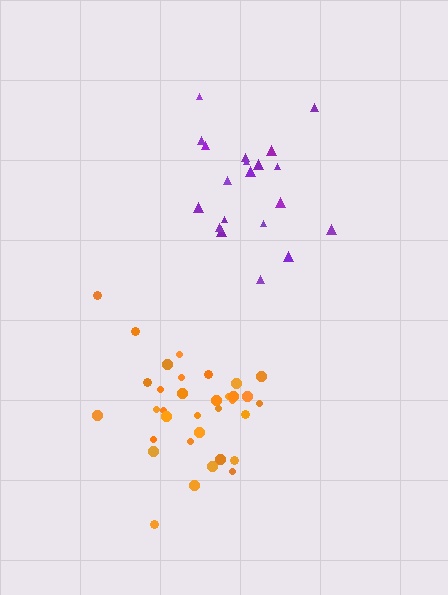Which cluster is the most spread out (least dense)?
Purple.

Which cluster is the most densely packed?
Orange.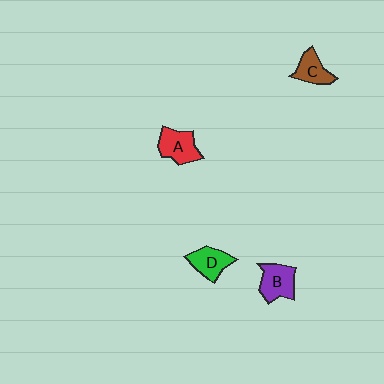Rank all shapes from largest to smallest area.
From largest to smallest: B (purple), A (red), D (green), C (brown).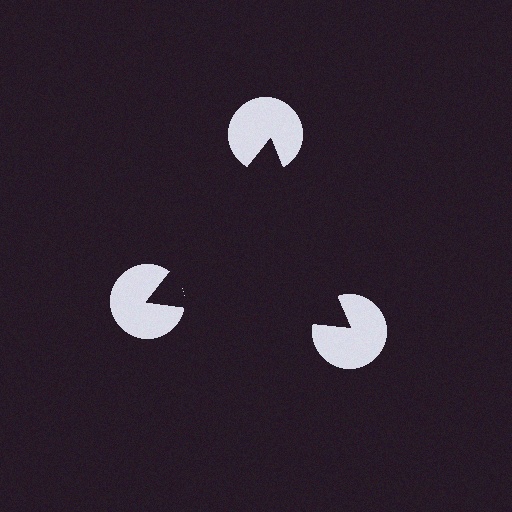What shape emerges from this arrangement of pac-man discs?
An illusory triangle — its edges are inferred from the aligned wedge cuts in the pac-man discs, not physically drawn.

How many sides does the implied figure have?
3 sides.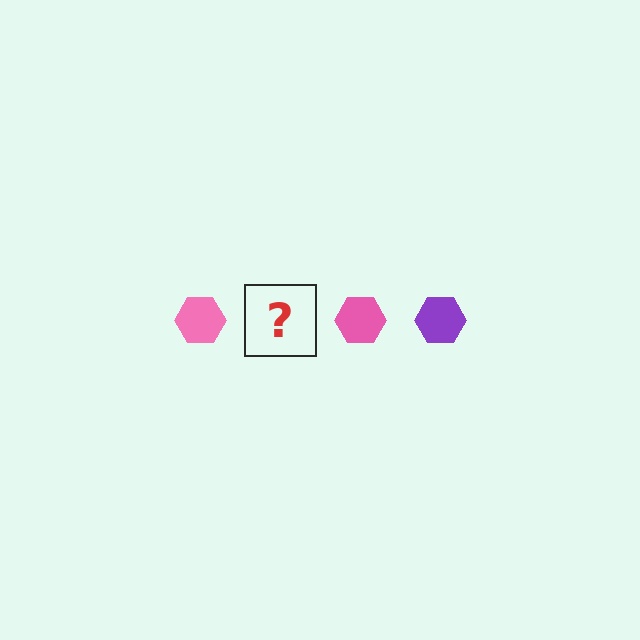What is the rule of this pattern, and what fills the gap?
The rule is that the pattern cycles through pink, purple hexagons. The gap should be filled with a purple hexagon.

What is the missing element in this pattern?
The missing element is a purple hexagon.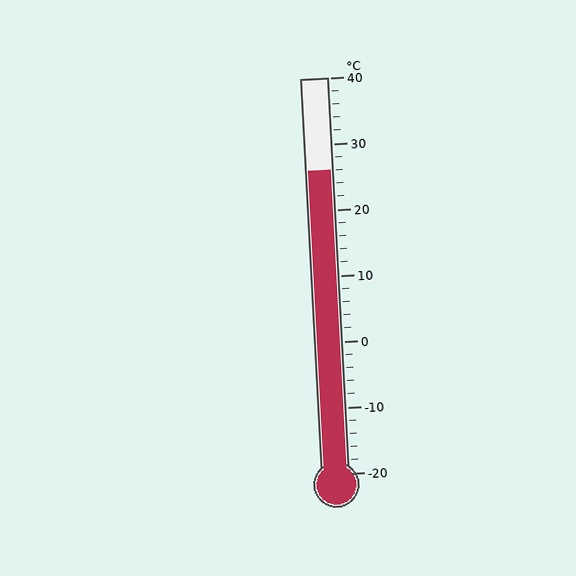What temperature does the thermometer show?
The thermometer shows approximately 26°C.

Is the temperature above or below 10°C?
The temperature is above 10°C.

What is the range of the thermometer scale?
The thermometer scale ranges from -20°C to 40°C.